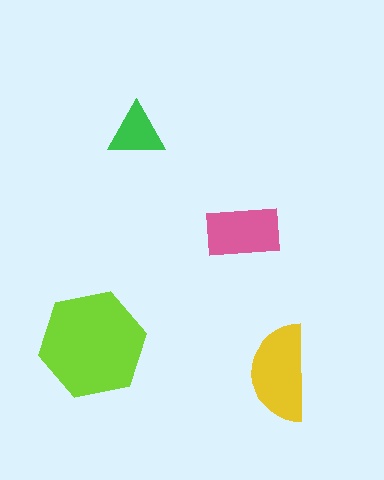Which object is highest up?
The green triangle is topmost.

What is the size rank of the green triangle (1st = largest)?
4th.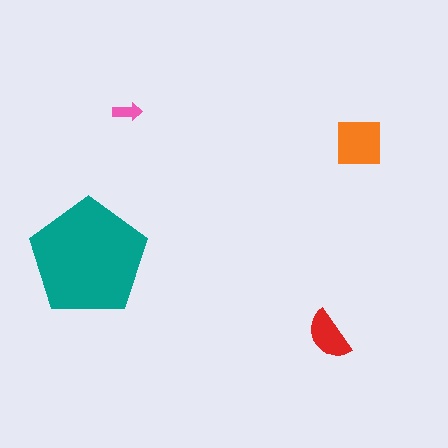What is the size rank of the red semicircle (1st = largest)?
3rd.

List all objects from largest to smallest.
The teal pentagon, the orange square, the red semicircle, the pink arrow.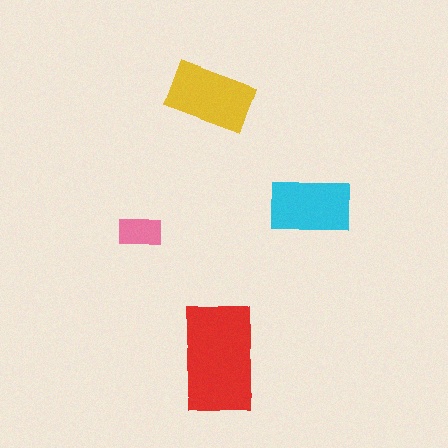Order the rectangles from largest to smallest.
the red one, the yellow one, the cyan one, the pink one.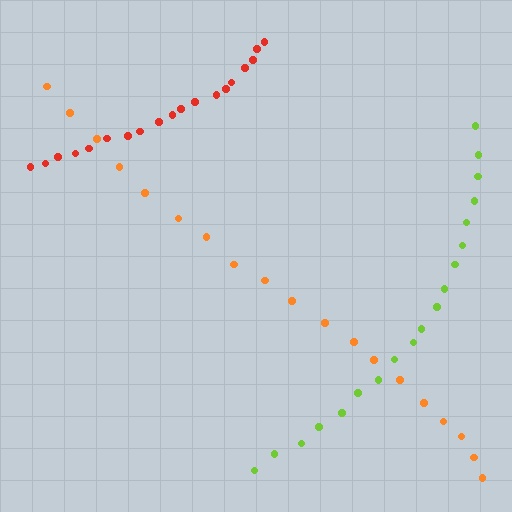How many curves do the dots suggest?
There are 3 distinct paths.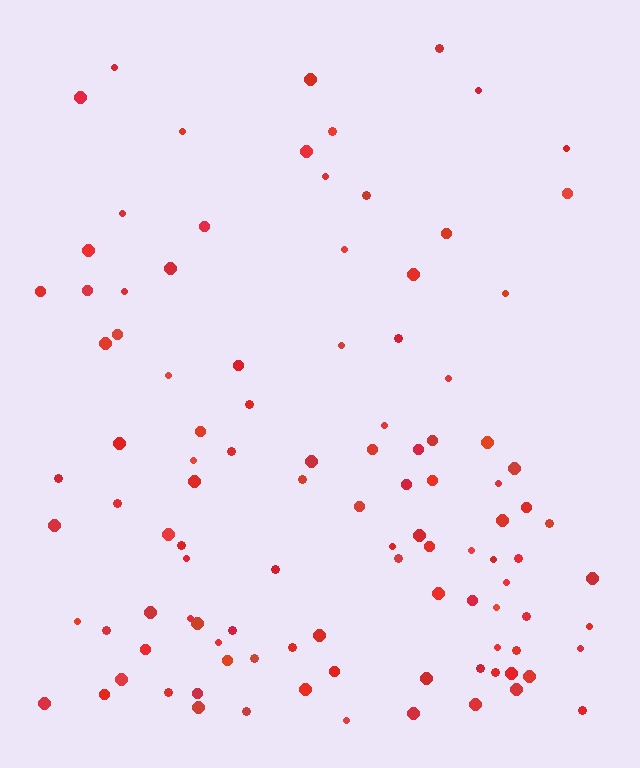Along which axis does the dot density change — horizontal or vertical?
Vertical.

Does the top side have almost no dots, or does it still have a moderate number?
Still a moderate number, just noticeably fewer than the bottom.